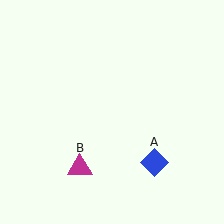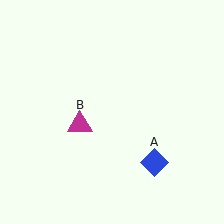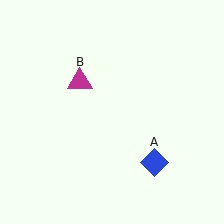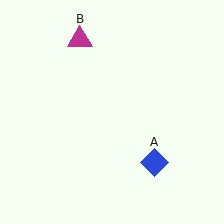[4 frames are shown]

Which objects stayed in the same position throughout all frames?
Blue diamond (object A) remained stationary.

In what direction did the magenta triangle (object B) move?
The magenta triangle (object B) moved up.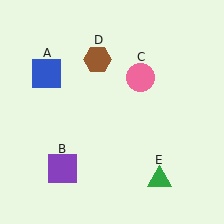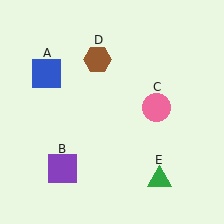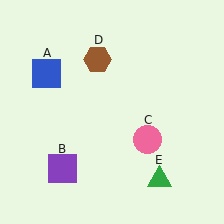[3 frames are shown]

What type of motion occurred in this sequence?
The pink circle (object C) rotated clockwise around the center of the scene.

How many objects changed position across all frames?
1 object changed position: pink circle (object C).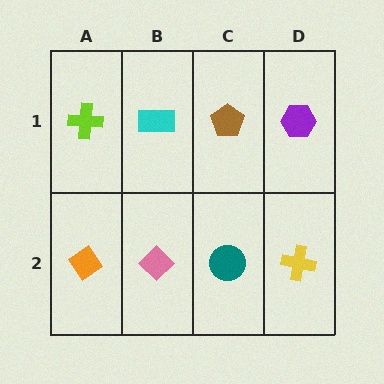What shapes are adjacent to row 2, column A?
A lime cross (row 1, column A), a pink diamond (row 2, column B).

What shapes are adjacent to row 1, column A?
An orange diamond (row 2, column A), a cyan rectangle (row 1, column B).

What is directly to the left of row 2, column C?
A pink diamond.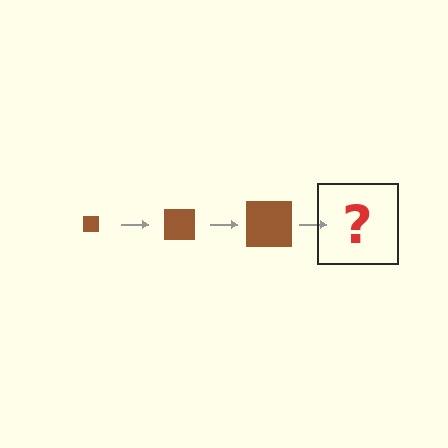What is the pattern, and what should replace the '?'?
The pattern is that the square gets progressively larger each step. The '?' should be a brown square, larger than the previous one.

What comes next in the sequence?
The next element should be a brown square, larger than the previous one.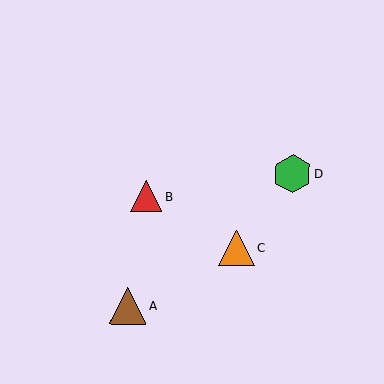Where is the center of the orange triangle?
The center of the orange triangle is at (237, 248).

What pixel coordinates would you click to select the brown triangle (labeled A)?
Click at (128, 306) to select the brown triangle A.